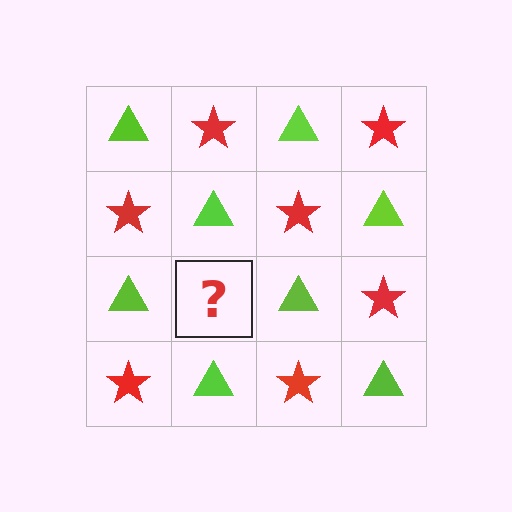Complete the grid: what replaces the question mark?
The question mark should be replaced with a red star.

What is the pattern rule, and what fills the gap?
The rule is that it alternates lime triangle and red star in a checkerboard pattern. The gap should be filled with a red star.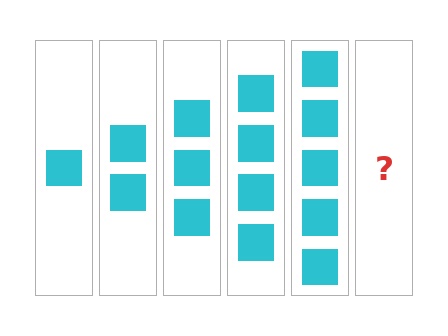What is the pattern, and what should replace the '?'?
The pattern is that each step adds one more square. The '?' should be 6 squares.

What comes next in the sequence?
The next element should be 6 squares.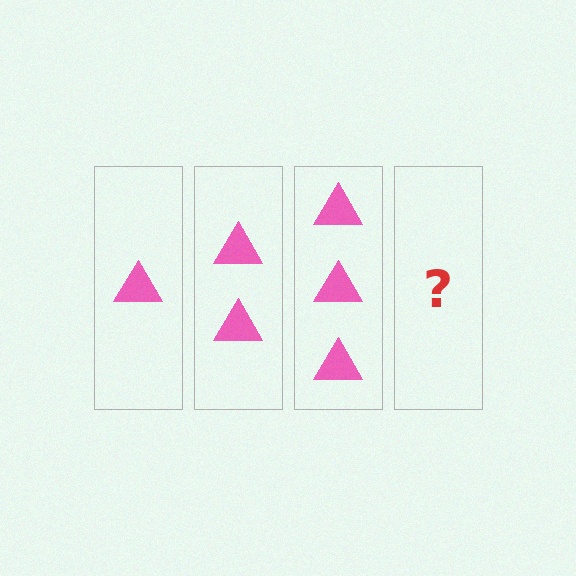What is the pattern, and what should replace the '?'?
The pattern is that each step adds one more triangle. The '?' should be 4 triangles.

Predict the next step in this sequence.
The next step is 4 triangles.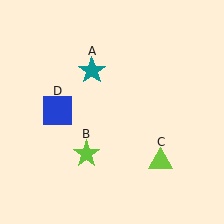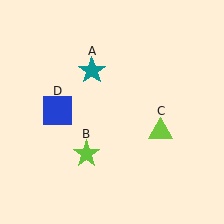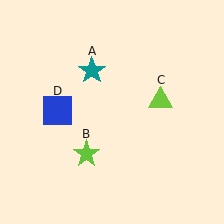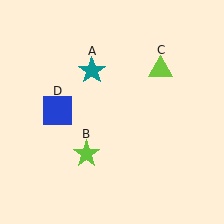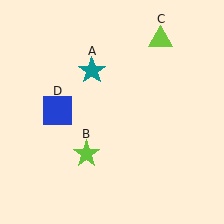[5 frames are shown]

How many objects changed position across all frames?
1 object changed position: lime triangle (object C).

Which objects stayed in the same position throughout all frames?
Teal star (object A) and lime star (object B) and blue square (object D) remained stationary.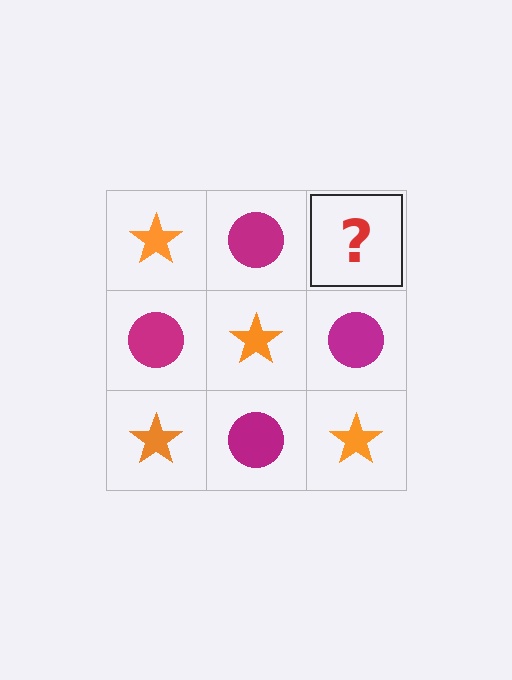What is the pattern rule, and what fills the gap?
The rule is that it alternates orange star and magenta circle in a checkerboard pattern. The gap should be filled with an orange star.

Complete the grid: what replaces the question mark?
The question mark should be replaced with an orange star.